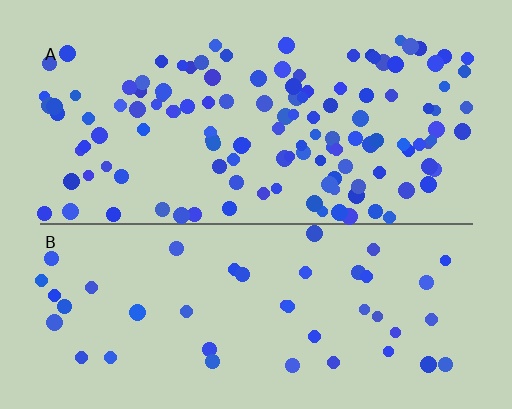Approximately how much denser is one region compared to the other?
Approximately 2.9× — region A over region B.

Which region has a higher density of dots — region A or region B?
A (the top).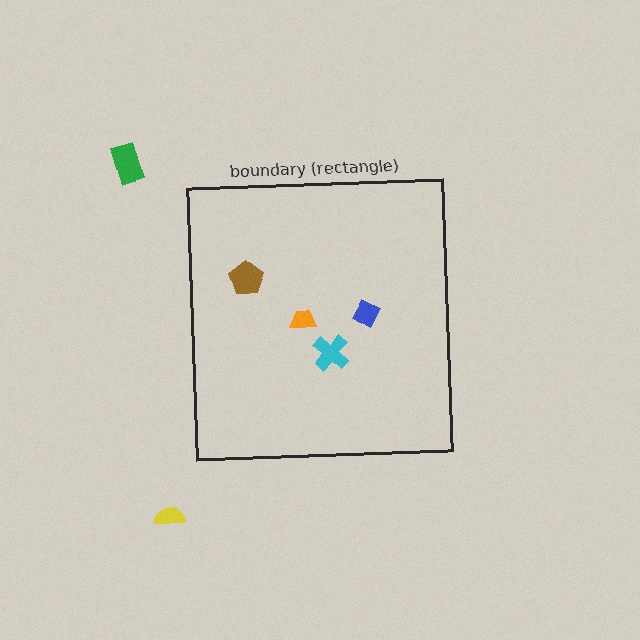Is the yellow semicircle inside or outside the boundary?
Outside.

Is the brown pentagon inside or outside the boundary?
Inside.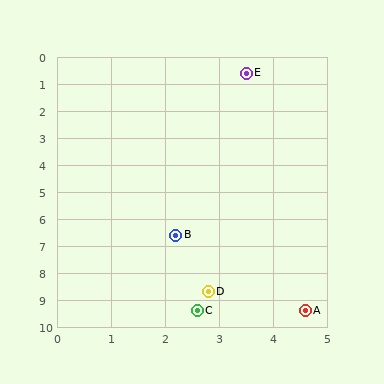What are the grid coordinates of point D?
Point D is at approximately (2.8, 8.7).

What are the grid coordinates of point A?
Point A is at approximately (4.6, 9.4).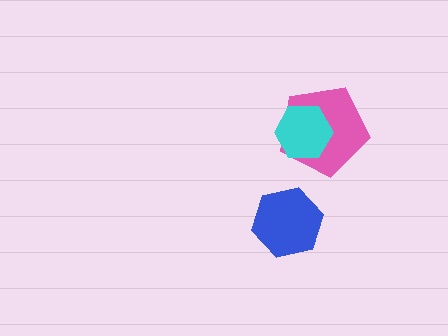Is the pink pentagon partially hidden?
Yes, it is partially covered by another shape.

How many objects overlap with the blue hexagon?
0 objects overlap with the blue hexagon.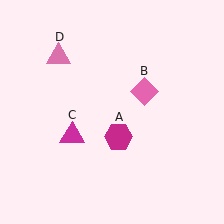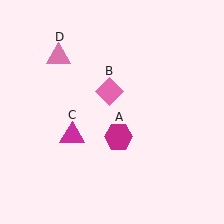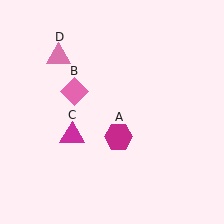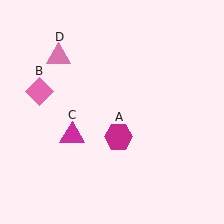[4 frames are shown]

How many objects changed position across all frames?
1 object changed position: pink diamond (object B).